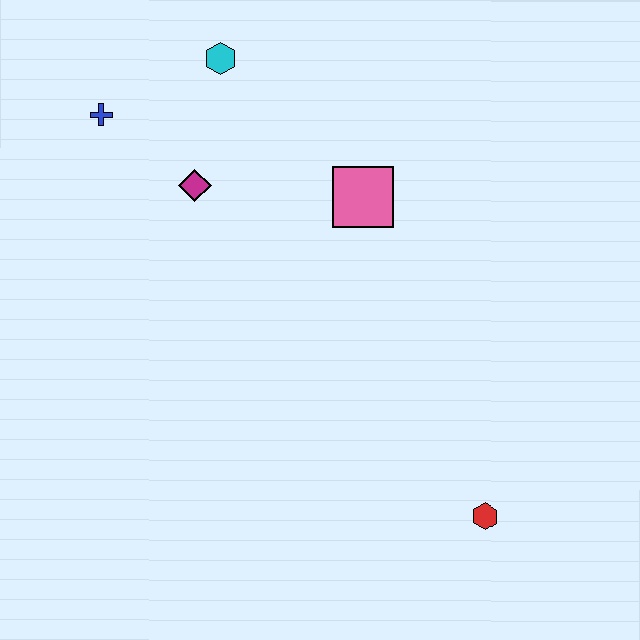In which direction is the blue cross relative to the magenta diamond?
The blue cross is to the left of the magenta diamond.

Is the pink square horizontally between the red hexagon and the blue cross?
Yes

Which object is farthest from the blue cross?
The red hexagon is farthest from the blue cross.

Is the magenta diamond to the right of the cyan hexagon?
No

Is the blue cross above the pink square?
Yes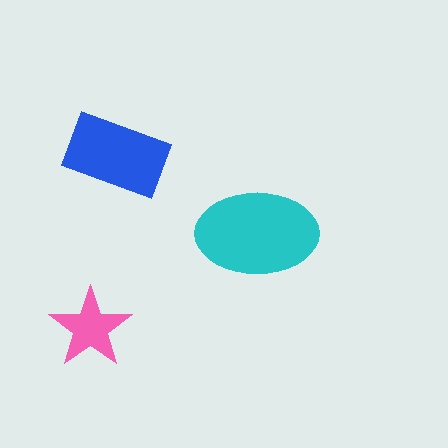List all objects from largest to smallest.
The cyan ellipse, the blue rectangle, the pink star.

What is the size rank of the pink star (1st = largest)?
3rd.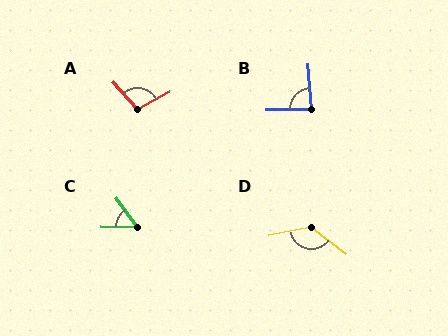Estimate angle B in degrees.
Approximately 87 degrees.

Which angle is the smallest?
C, at approximately 52 degrees.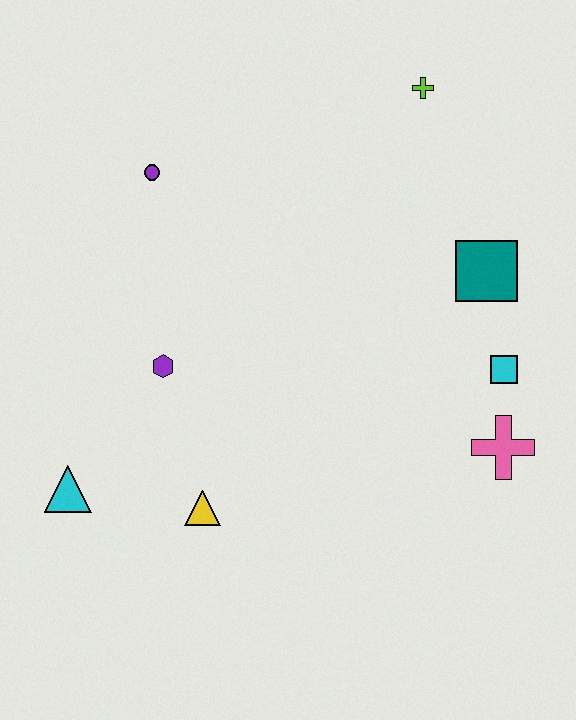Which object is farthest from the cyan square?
The cyan triangle is farthest from the cyan square.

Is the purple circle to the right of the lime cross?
No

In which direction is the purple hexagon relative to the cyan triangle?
The purple hexagon is above the cyan triangle.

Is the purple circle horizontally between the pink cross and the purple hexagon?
No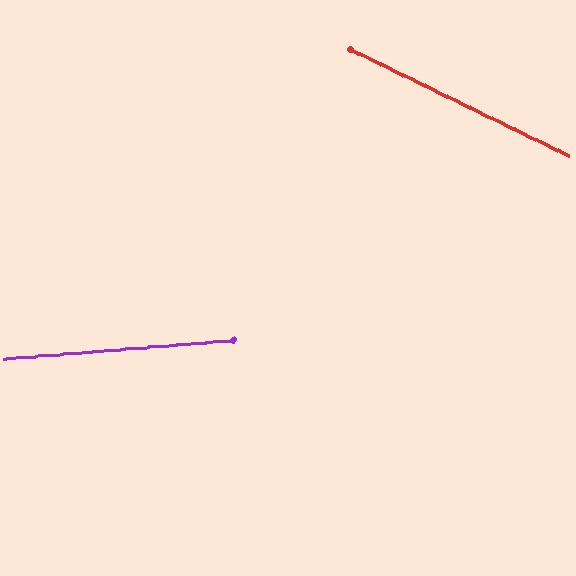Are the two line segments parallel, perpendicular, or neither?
Neither parallel nor perpendicular — they differ by about 30°.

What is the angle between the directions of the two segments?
Approximately 30 degrees.